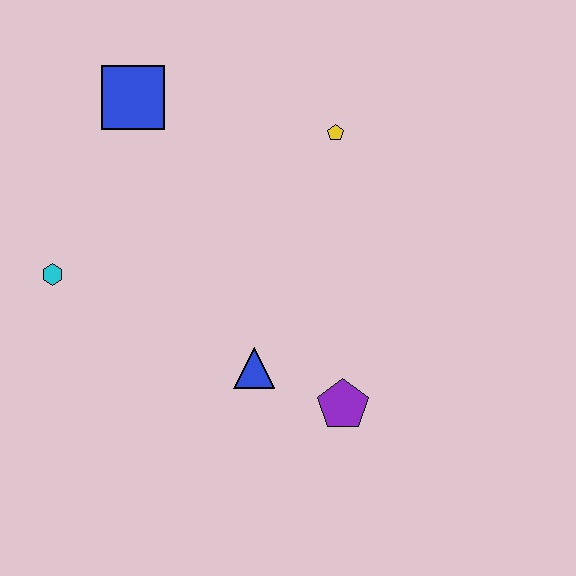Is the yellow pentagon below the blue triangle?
No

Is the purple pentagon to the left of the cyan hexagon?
No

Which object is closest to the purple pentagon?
The blue triangle is closest to the purple pentagon.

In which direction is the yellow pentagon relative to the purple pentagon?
The yellow pentagon is above the purple pentagon.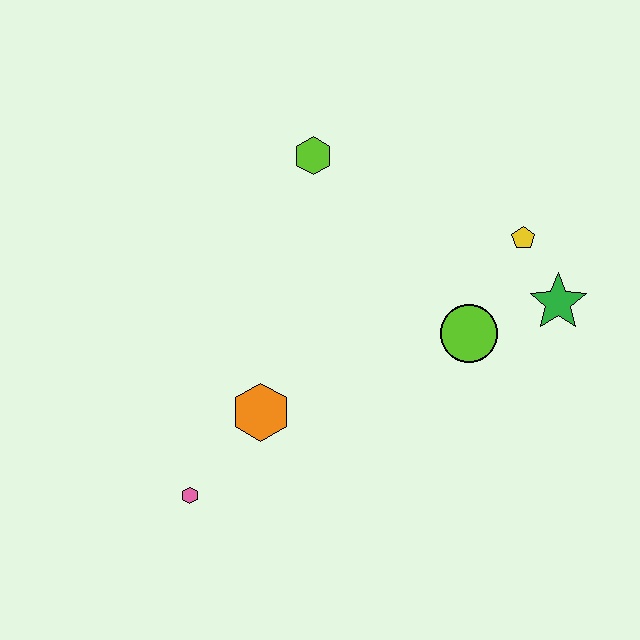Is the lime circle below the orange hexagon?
No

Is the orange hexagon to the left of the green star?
Yes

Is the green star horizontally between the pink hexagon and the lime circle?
No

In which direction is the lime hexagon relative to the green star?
The lime hexagon is to the left of the green star.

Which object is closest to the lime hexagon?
The yellow pentagon is closest to the lime hexagon.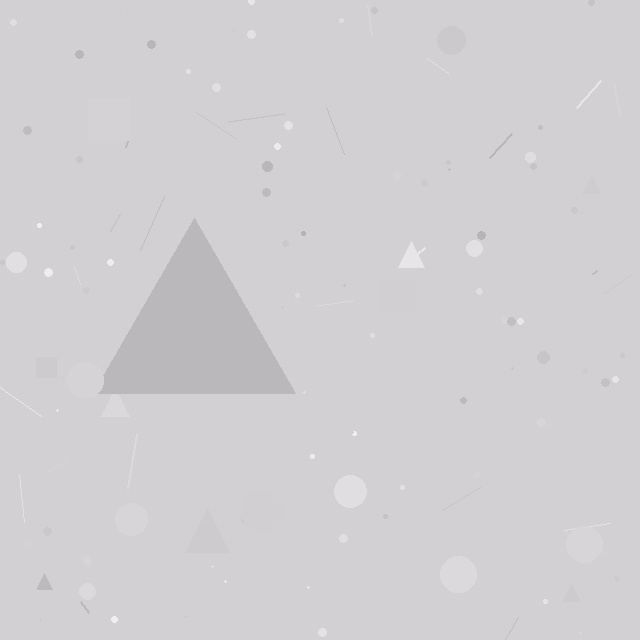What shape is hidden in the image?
A triangle is hidden in the image.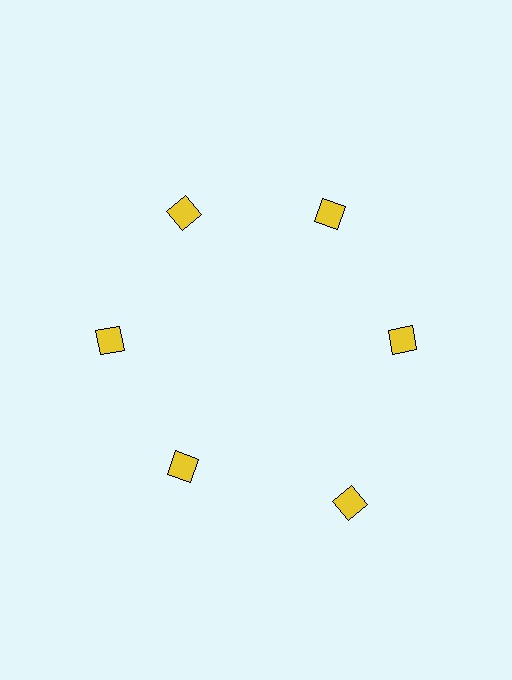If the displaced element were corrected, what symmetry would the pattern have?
It would have 6-fold rotational symmetry — the pattern would map onto itself every 60 degrees.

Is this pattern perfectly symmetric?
No. The 6 yellow diamonds are arranged in a ring, but one element near the 5 o'clock position is pushed outward from the center, breaking the 6-fold rotational symmetry.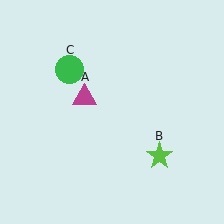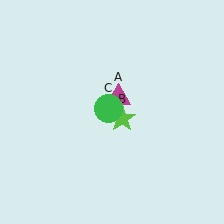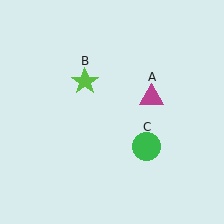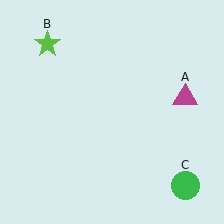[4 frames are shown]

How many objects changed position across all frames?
3 objects changed position: magenta triangle (object A), lime star (object B), green circle (object C).